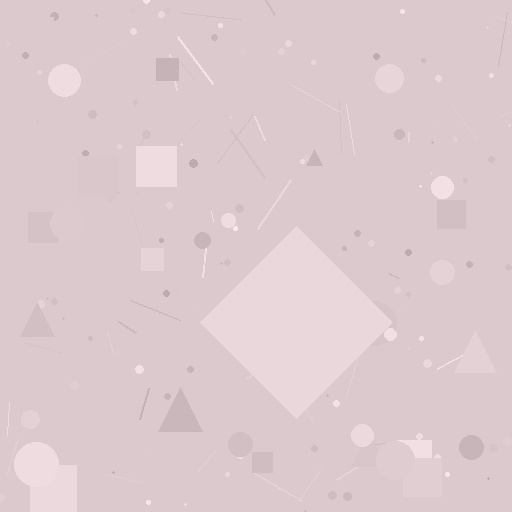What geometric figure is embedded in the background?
A diamond is embedded in the background.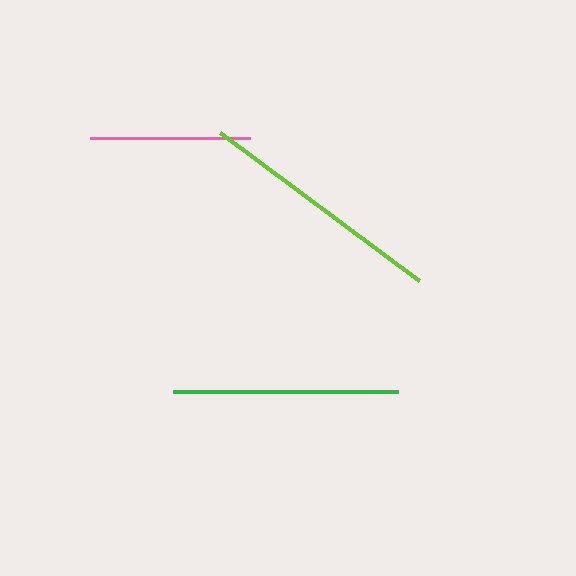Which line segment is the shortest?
The pink line is the shortest at approximately 160 pixels.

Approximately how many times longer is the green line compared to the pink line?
The green line is approximately 1.4 times the length of the pink line.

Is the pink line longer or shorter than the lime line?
The lime line is longer than the pink line.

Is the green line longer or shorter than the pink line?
The green line is longer than the pink line.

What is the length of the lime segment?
The lime segment is approximately 248 pixels long.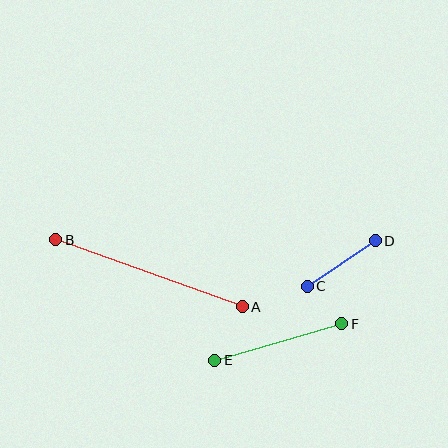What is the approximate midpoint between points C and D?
The midpoint is at approximately (341, 264) pixels.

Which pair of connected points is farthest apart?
Points A and B are farthest apart.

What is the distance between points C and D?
The distance is approximately 82 pixels.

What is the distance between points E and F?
The distance is approximately 132 pixels.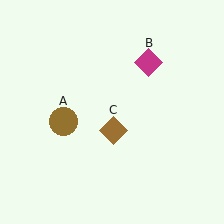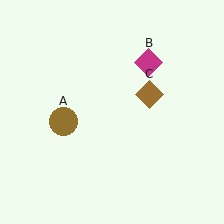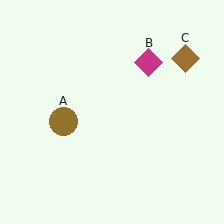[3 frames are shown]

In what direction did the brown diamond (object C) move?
The brown diamond (object C) moved up and to the right.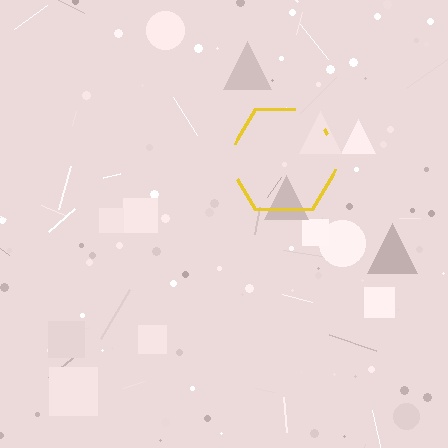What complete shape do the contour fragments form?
The contour fragments form a hexagon.